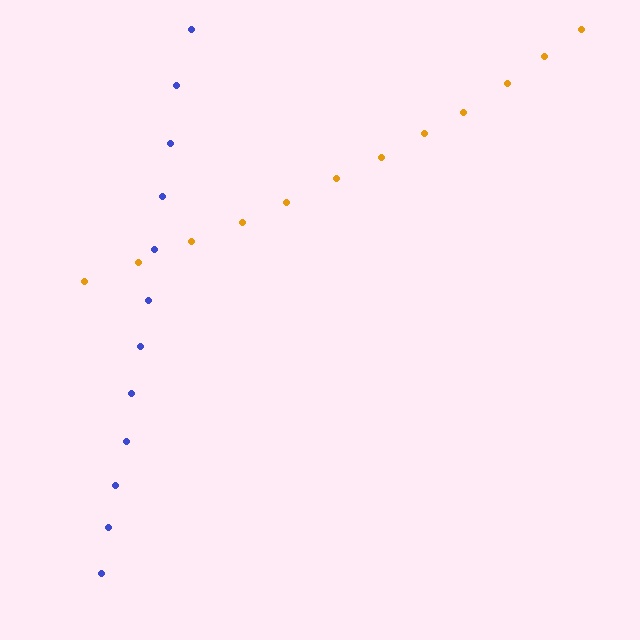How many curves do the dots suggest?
There are 2 distinct paths.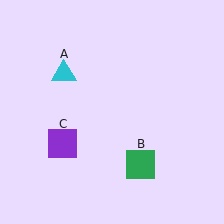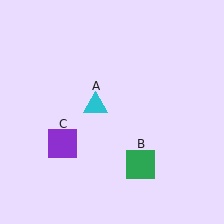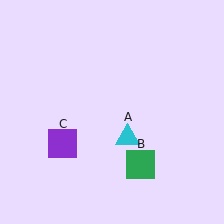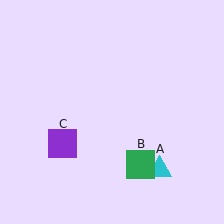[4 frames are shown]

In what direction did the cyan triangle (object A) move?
The cyan triangle (object A) moved down and to the right.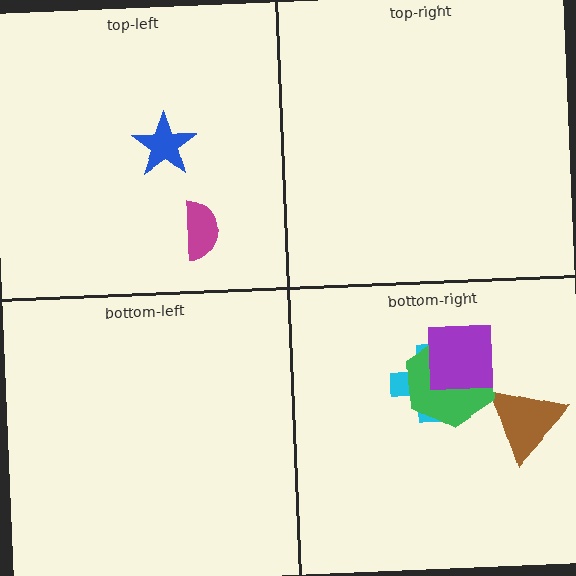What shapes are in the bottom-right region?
The brown triangle, the cyan cross, the green hexagon, the purple square.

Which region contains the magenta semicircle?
The top-left region.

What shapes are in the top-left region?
The blue star, the magenta semicircle.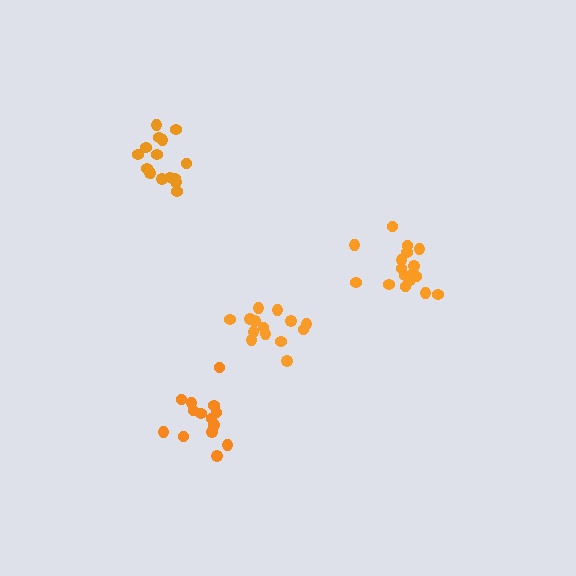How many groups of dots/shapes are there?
There are 4 groups.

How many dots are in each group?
Group 1: 14 dots, Group 2: 17 dots, Group 3: 16 dots, Group 4: 14 dots (61 total).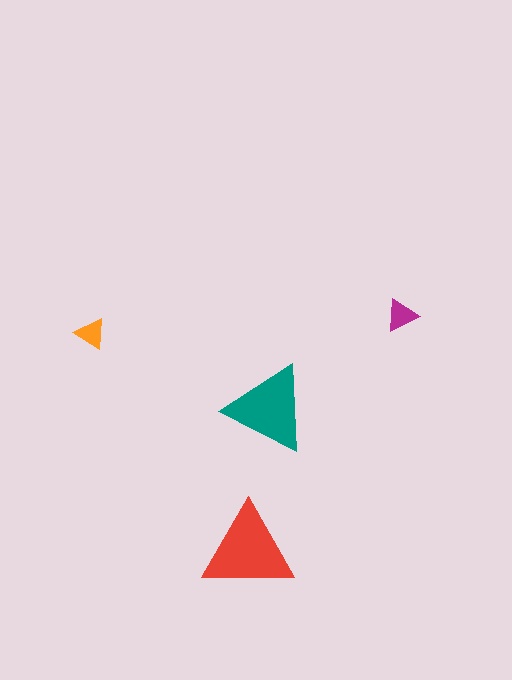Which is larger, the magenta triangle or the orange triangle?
The magenta one.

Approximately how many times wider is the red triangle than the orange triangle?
About 3 times wider.